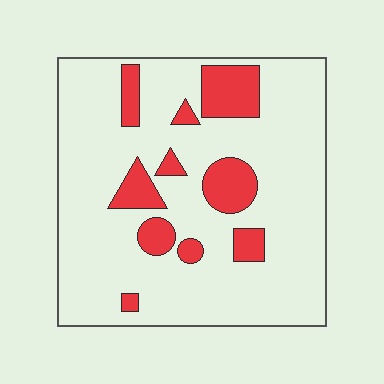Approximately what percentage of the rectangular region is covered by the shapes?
Approximately 15%.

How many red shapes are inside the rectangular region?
10.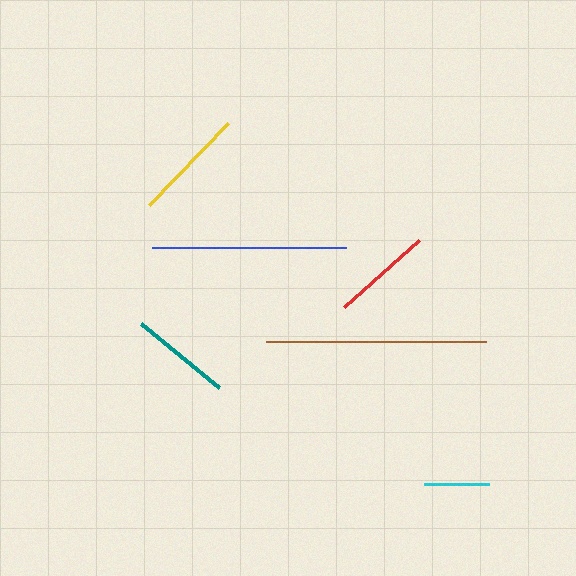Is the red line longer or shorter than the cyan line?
The red line is longer than the cyan line.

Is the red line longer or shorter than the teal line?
The teal line is longer than the red line.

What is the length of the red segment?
The red segment is approximately 101 pixels long.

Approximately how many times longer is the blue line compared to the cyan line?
The blue line is approximately 3.0 times the length of the cyan line.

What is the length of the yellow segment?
The yellow segment is approximately 114 pixels long.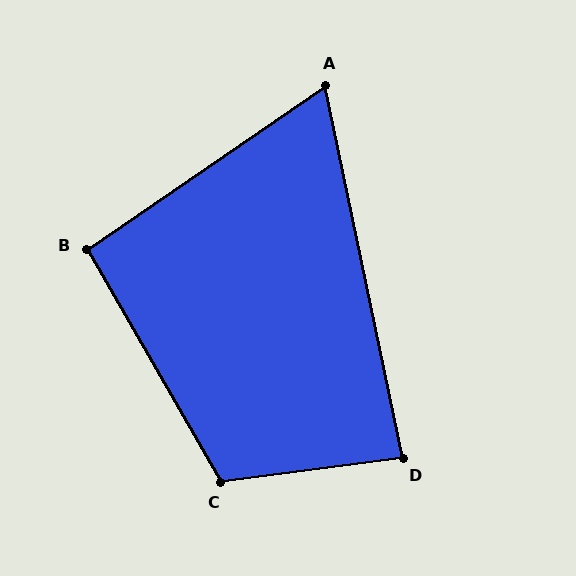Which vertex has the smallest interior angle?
A, at approximately 67 degrees.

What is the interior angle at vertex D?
Approximately 86 degrees (approximately right).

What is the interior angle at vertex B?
Approximately 94 degrees (approximately right).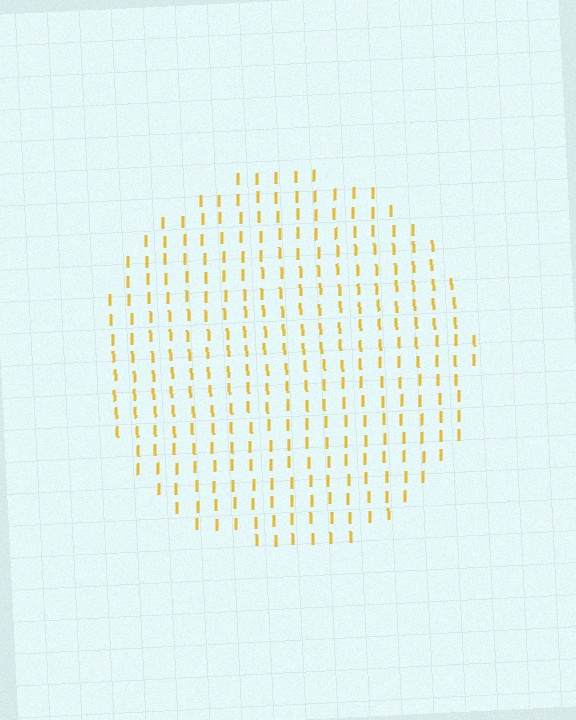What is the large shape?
The large shape is a circle.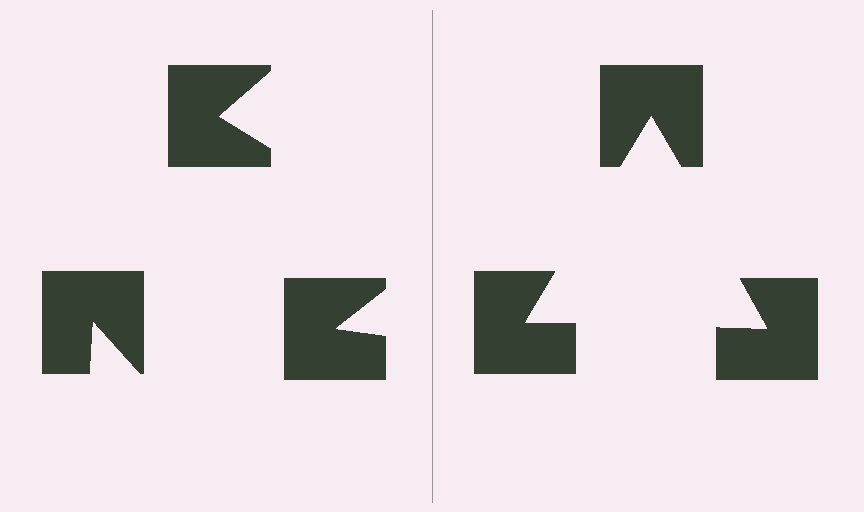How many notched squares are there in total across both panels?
6 — 3 on each side.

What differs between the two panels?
The notched squares are positioned identically on both sides; only the wedge orientations differ. On the right they align to a triangle; on the left they are misaligned.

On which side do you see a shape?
An illusory triangle appears on the right side. On the left side the wedge cuts are rotated, so no coherent shape forms.